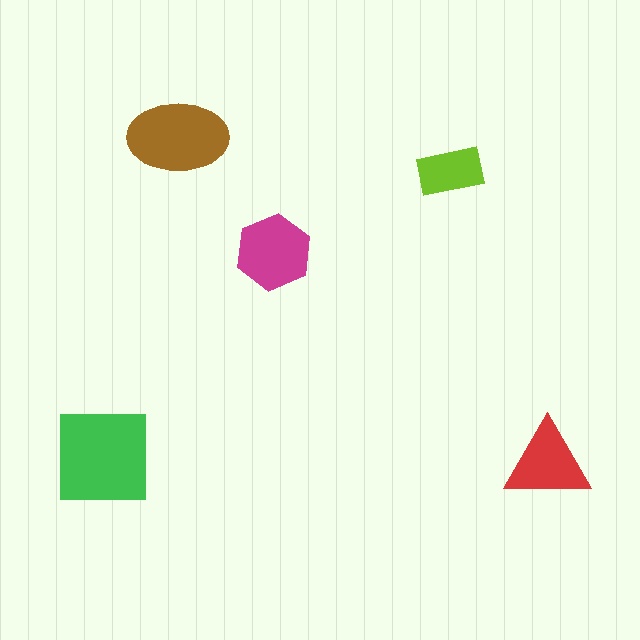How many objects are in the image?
There are 5 objects in the image.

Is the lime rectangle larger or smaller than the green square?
Smaller.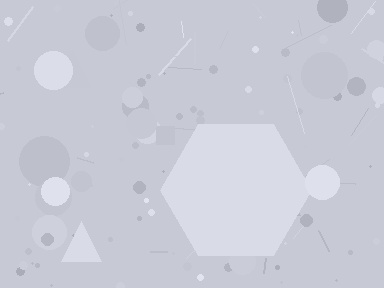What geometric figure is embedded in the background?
A hexagon is embedded in the background.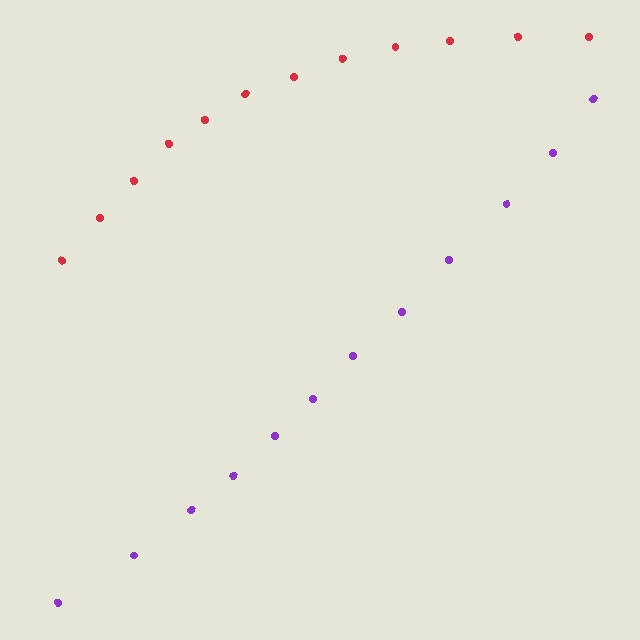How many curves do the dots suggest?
There are 2 distinct paths.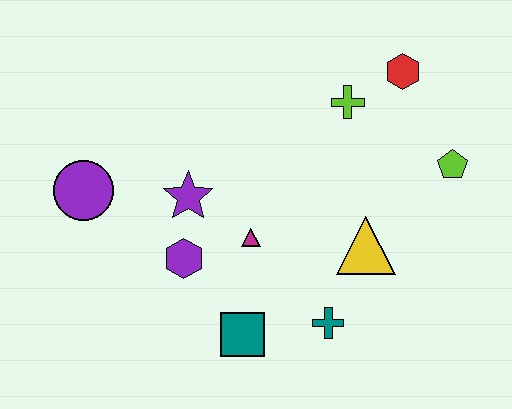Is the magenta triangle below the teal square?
No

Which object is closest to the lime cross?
The red hexagon is closest to the lime cross.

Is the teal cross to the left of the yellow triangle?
Yes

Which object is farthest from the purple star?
The lime pentagon is farthest from the purple star.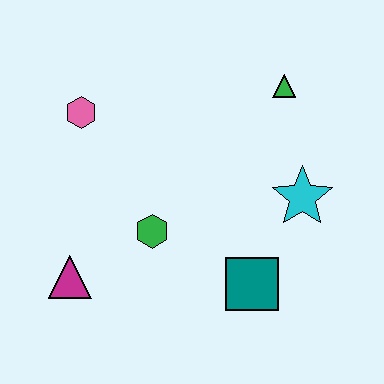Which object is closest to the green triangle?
The cyan star is closest to the green triangle.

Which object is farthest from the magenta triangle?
The green triangle is farthest from the magenta triangle.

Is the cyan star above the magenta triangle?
Yes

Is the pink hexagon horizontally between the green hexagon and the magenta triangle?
Yes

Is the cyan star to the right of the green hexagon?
Yes